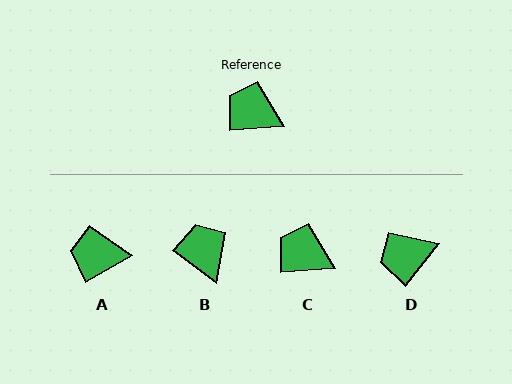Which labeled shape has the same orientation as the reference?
C.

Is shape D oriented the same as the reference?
No, it is off by about 47 degrees.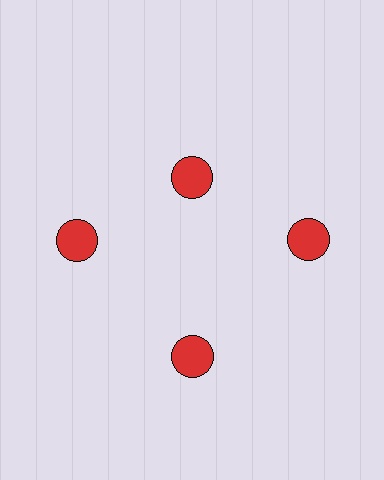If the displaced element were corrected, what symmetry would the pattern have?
It would have 4-fold rotational symmetry — the pattern would map onto itself every 90 degrees.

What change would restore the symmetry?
The symmetry would be restored by moving it outward, back onto the ring so that all 4 circles sit at equal angles and equal distance from the center.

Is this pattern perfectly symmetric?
No. The 4 red circles are arranged in a ring, but one element near the 12 o'clock position is pulled inward toward the center, breaking the 4-fold rotational symmetry.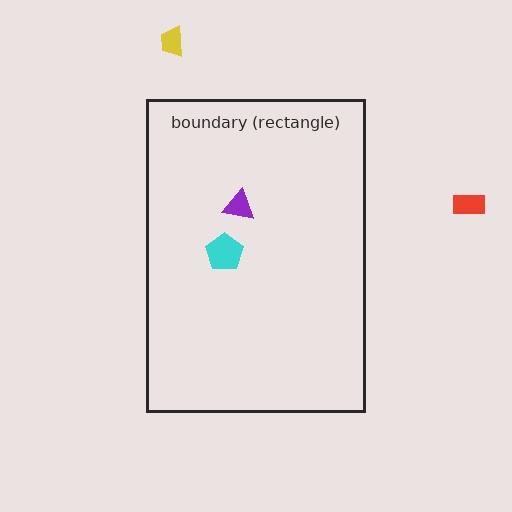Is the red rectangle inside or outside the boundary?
Outside.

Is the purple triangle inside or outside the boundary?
Inside.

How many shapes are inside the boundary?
2 inside, 2 outside.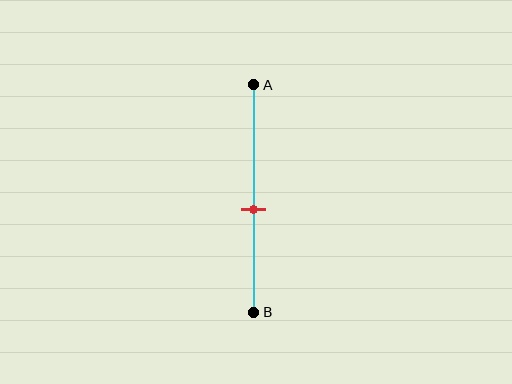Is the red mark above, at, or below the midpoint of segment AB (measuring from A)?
The red mark is below the midpoint of segment AB.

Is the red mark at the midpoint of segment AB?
No, the mark is at about 55% from A, not at the 50% midpoint.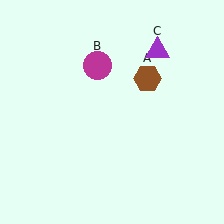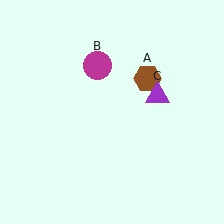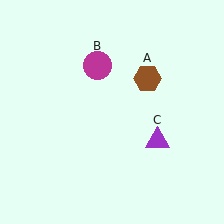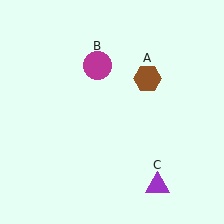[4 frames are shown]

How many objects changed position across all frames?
1 object changed position: purple triangle (object C).